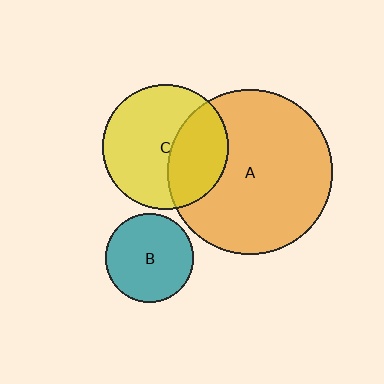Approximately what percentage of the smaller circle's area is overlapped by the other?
Approximately 35%.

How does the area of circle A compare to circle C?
Approximately 1.7 times.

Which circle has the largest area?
Circle A (orange).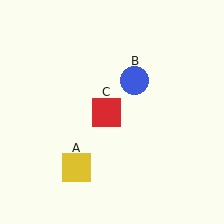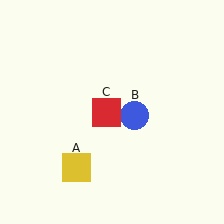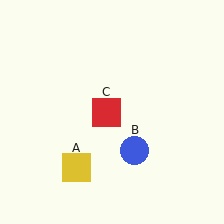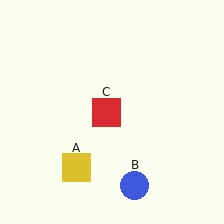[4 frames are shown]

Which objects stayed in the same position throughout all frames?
Yellow square (object A) and red square (object C) remained stationary.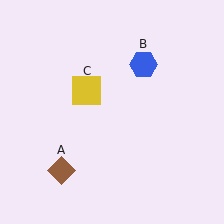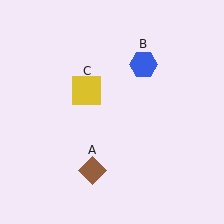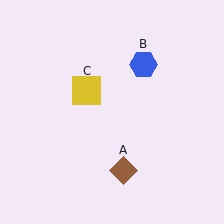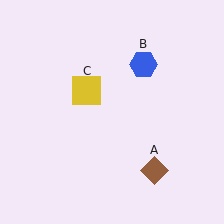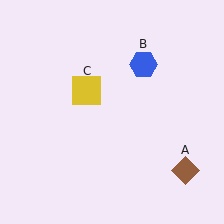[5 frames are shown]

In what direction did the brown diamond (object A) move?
The brown diamond (object A) moved right.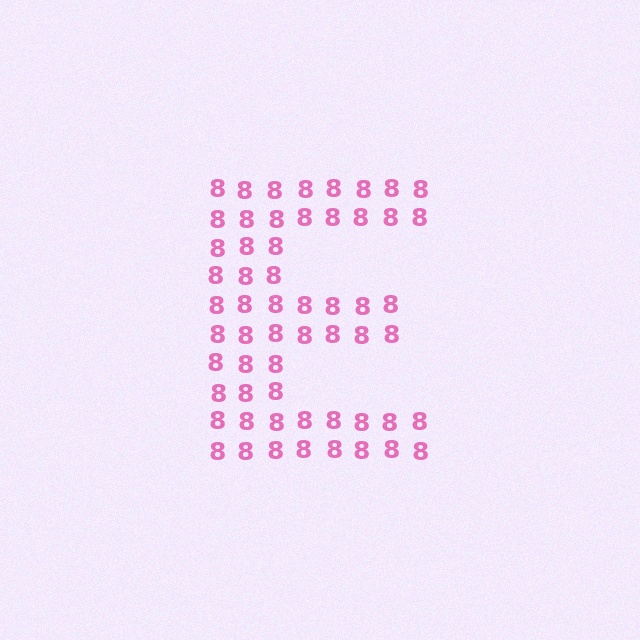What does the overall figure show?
The overall figure shows the letter E.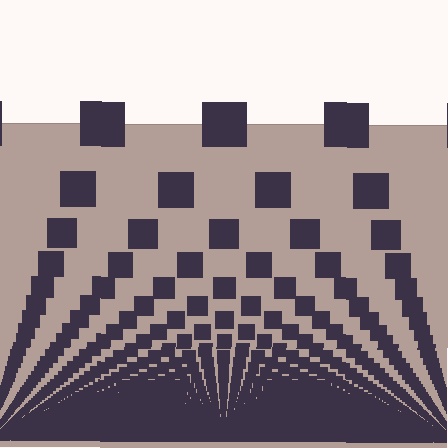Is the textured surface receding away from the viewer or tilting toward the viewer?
The surface appears to tilt toward the viewer. Texture elements get larger and sparser toward the top.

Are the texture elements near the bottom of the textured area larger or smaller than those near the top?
Smaller. The gradient is inverted — elements near the bottom are smaller and denser.